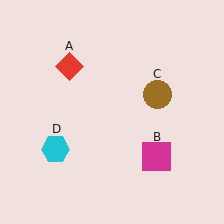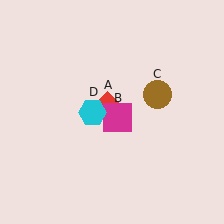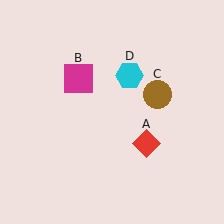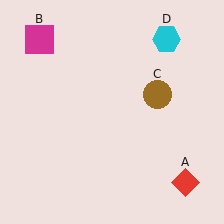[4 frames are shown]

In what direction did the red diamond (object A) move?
The red diamond (object A) moved down and to the right.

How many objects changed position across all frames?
3 objects changed position: red diamond (object A), magenta square (object B), cyan hexagon (object D).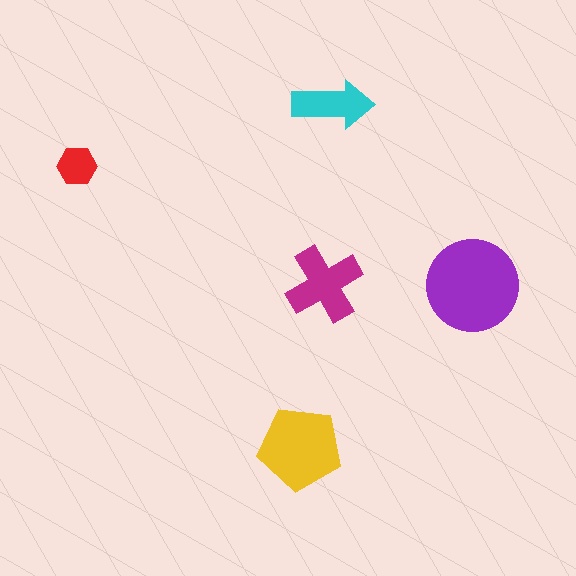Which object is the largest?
The purple circle.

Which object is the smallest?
The red hexagon.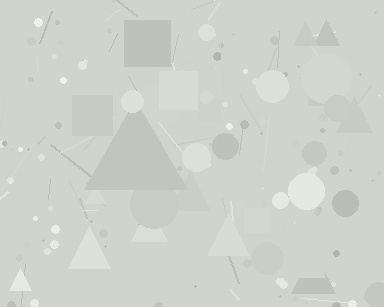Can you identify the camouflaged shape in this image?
The camouflaged shape is a triangle.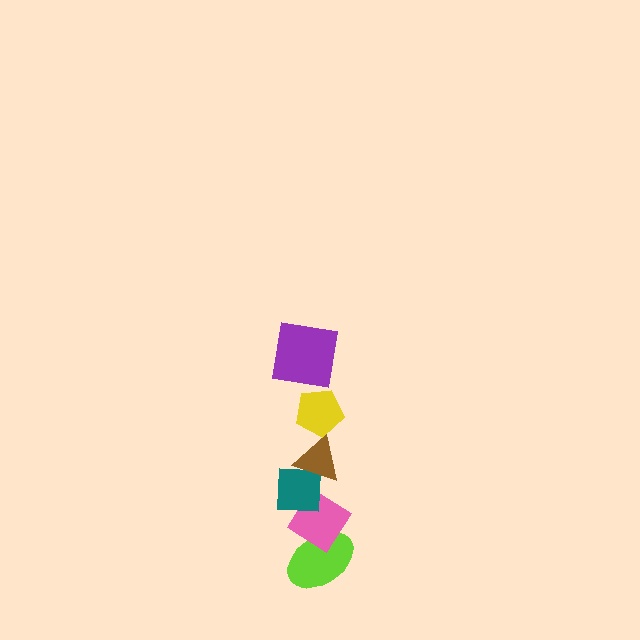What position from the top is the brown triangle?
The brown triangle is 3rd from the top.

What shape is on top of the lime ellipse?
The pink diamond is on top of the lime ellipse.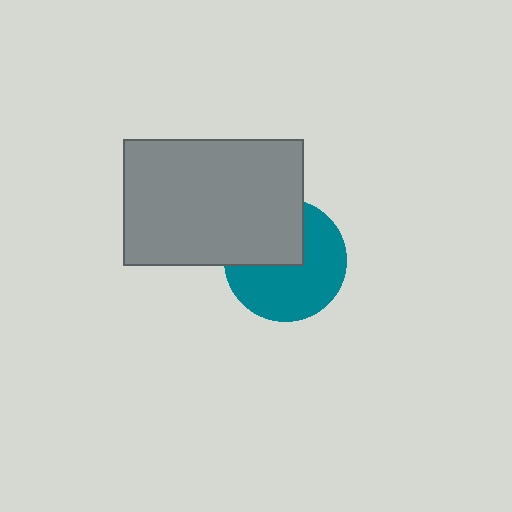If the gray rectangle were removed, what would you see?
You would see the complete teal circle.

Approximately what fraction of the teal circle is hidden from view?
Roughly 38% of the teal circle is hidden behind the gray rectangle.